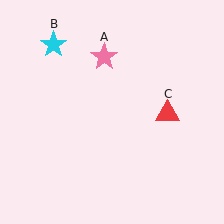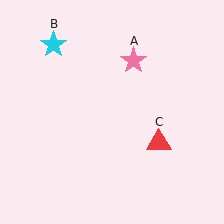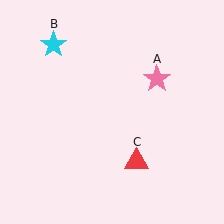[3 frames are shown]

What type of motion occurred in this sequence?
The pink star (object A), red triangle (object C) rotated clockwise around the center of the scene.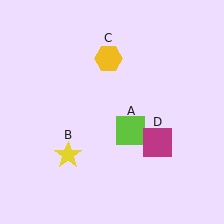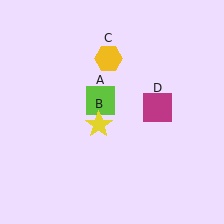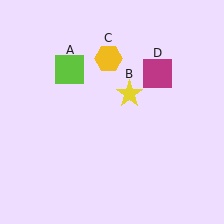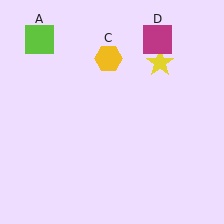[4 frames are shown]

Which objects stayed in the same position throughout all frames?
Yellow hexagon (object C) remained stationary.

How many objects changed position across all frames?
3 objects changed position: lime square (object A), yellow star (object B), magenta square (object D).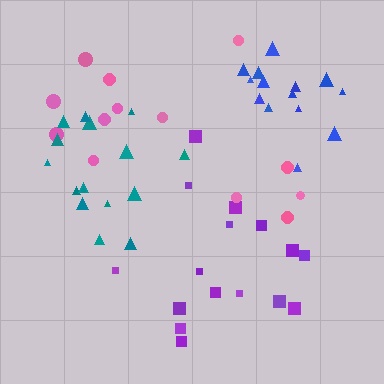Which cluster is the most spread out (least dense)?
Pink.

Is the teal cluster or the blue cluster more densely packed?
Teal.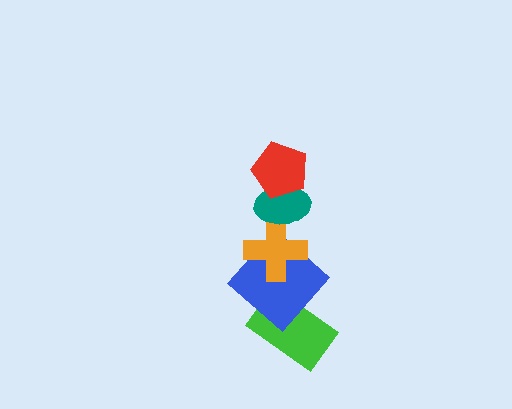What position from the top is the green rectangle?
The green rectangle is 5th from the top.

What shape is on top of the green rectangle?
The blue diamond is on top of the green rectangle.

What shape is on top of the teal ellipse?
The red pentagon is on top of the teal ellipse.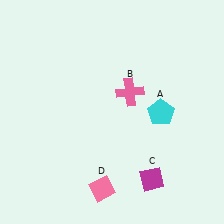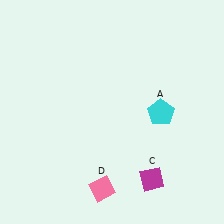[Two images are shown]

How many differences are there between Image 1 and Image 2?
There is 1 difference between the two images.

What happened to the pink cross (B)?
The pink cross (B) was removed in Image 2. It was in the top-right area of Image 1.